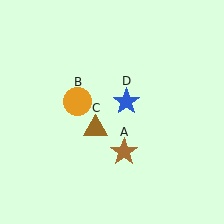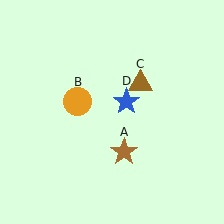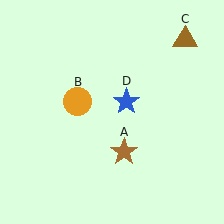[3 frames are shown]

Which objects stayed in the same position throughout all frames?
Brown star (object A) and orange circle (object B) and blue star (object D) remained stationary.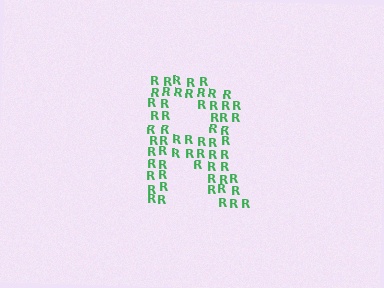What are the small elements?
The small elements are letter R's.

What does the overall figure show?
The overall figure shows the letter R.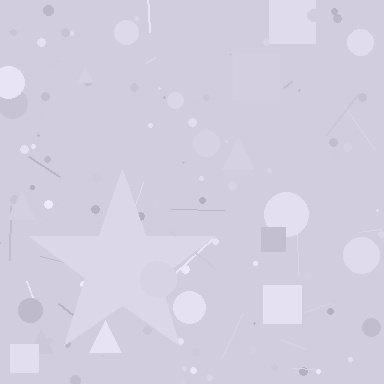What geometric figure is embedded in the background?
A star is embedded in the background.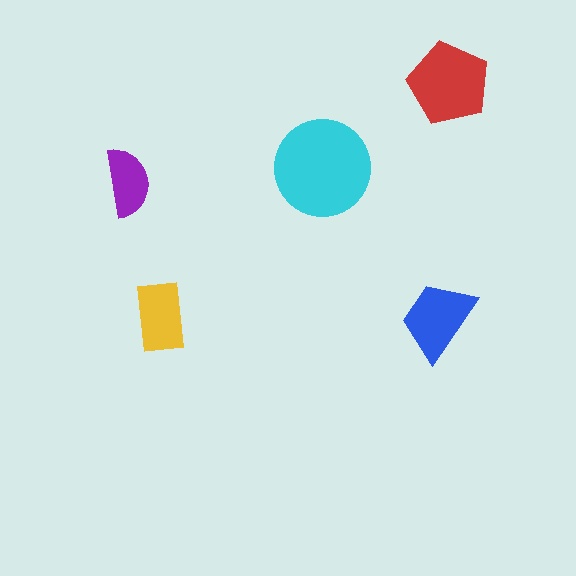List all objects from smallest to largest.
The purple semicircle, the yellow rectangle, the blue trapezoid, the red pentagon, the cyan circle.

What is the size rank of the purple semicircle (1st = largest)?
5th.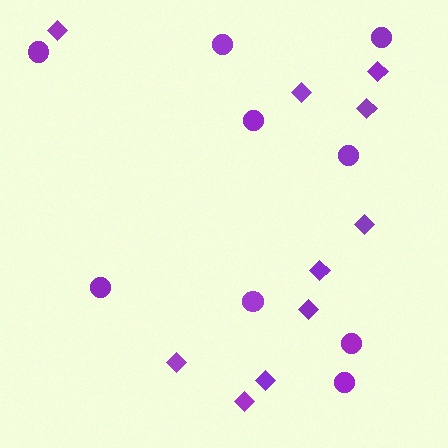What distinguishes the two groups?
There are 2 groups: one group of diamonds (10) and one group of circles (9).